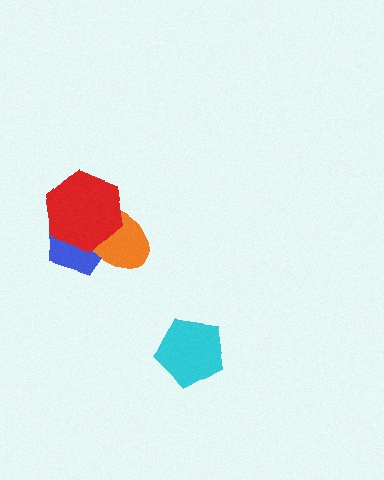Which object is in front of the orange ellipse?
The red hexagon is in front of the orange ellipse.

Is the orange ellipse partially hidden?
Yes, it is partially covered by another shape.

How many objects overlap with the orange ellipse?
2 objects overlap with the orange ellipse.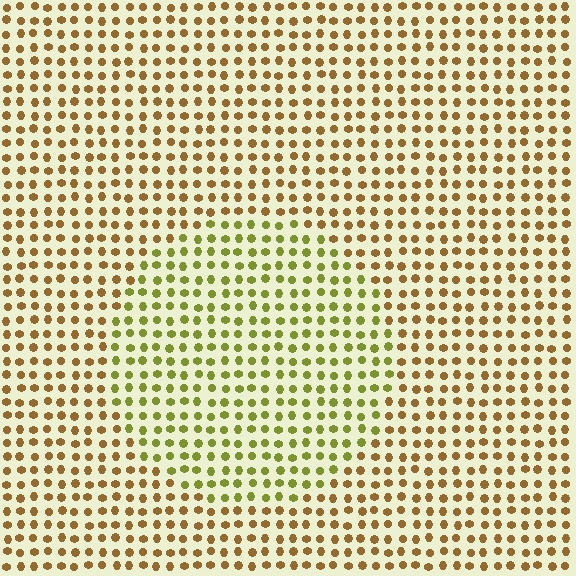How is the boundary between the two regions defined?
The boundary is defined purely by a slight shift in hue (about 38 degrees). Spacing, size, and orientation are identical on both sides.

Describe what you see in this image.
The image is filled with small brown elements in a uniform arrangement. A circle-shaped region is visible where the elements are tinted to a slightly different hue, forming a subtle color boundary.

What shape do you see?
I see a circle.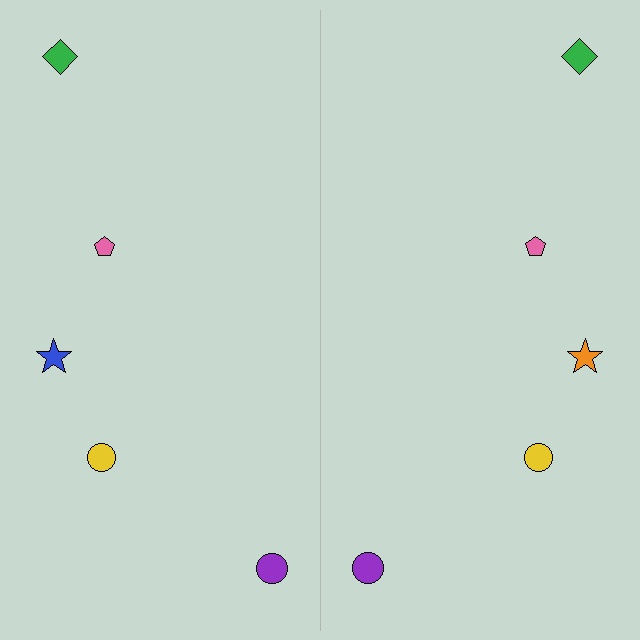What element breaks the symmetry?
The orange star on the right side breaks the symmetry — its mirror counterpart is blue.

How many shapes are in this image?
There are 10 shapes in this image.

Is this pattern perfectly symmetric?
No, the pattern is not perfectly symmetric. The orange star on the right side breaks the symmetry — its mirror counterpart is blue.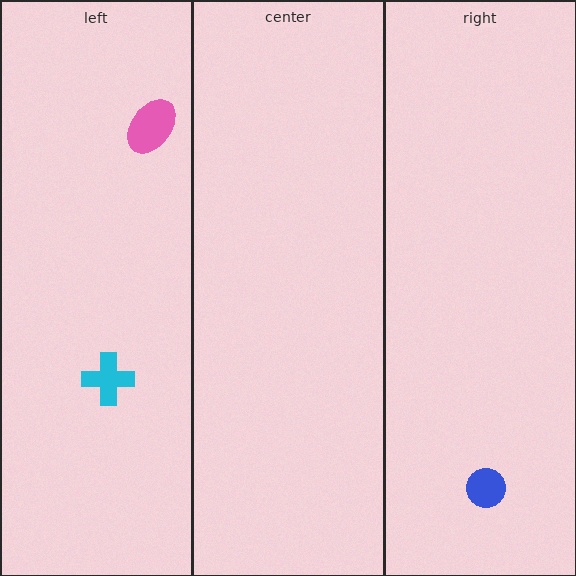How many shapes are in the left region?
2.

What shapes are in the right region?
The blue circle.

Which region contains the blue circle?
The right region.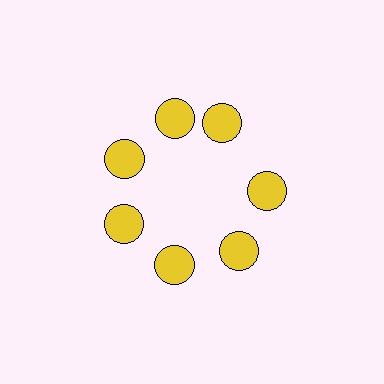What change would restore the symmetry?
The symmetry would be restored by rotating it back into even spacing with its neighbors so that all 7 circles sit at equal angles and equal distance from the center.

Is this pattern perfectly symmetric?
No. The 7 yellow circles are arranged in a ring, but one element near the 1 o'clock position is rotated out of alignment along the ring, breaking the 7-fold rotational symmetry.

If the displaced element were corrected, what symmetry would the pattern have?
It would have 7-fold rotational symmetry — the pattern would map onto itself every 51 degrees.